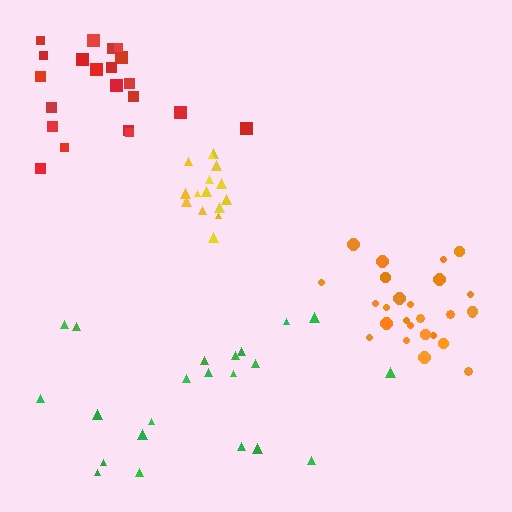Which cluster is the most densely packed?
Yellow.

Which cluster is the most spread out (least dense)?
Green.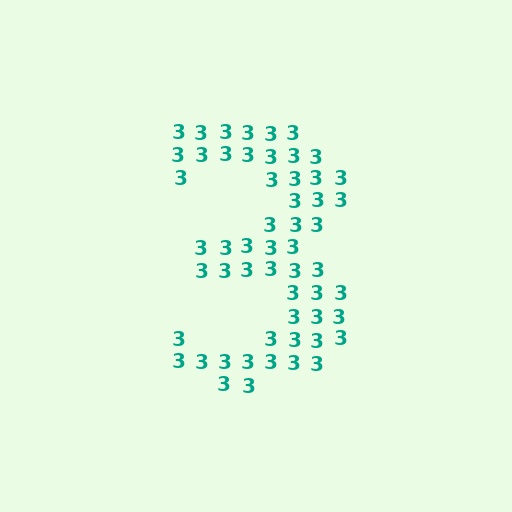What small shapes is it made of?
It is made of small digit 3's.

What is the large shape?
The large shape is the digit 3.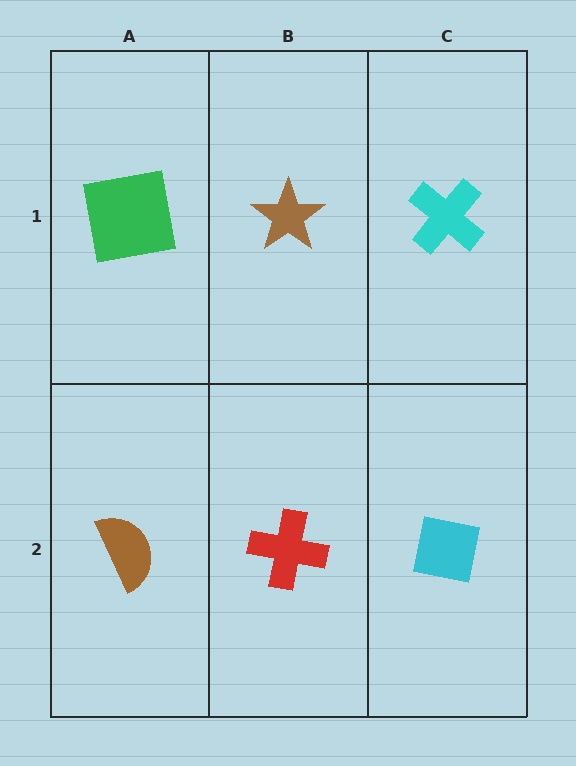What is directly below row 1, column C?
A cyan square.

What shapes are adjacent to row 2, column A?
A green square (row 1, column A), a red cross (row 2, column B).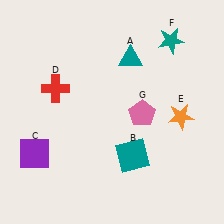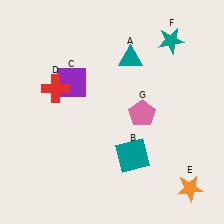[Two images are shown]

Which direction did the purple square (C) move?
The purple square (C) moved up.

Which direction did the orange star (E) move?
The orange star (E) moved down.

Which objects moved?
The objects that moved are: the purple square (C), the orange star (E).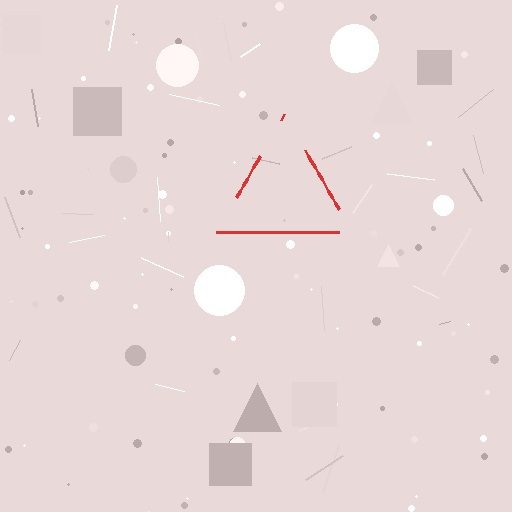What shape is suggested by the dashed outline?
The dashed outline suggests a triangle.